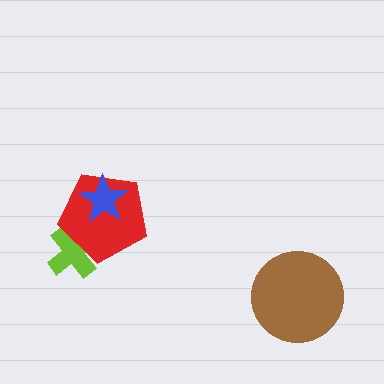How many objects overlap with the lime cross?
1 object overlaps with the lime cross.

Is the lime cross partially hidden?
Yes, it is partially covered by another shape.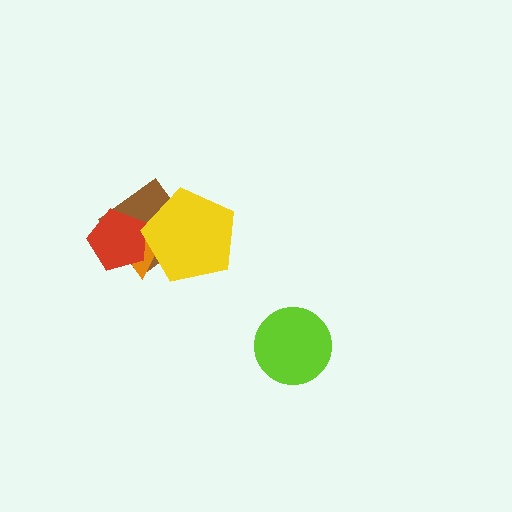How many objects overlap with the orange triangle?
3 objects overlap with the orange triangle.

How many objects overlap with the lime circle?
0 objects overlap with the lime circle.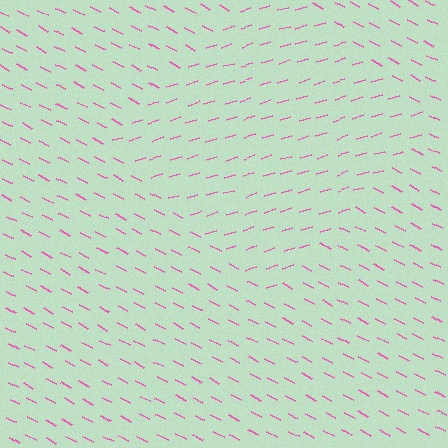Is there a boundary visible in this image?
Yes, there is a texture boundary formed by a change in line orientation.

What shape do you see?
I see a diamond.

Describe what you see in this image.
The image is filled with small pink line segments. A diamond region in the image has lines oriented differently from the surrounding lines, creating a visible texture boundary.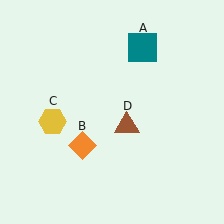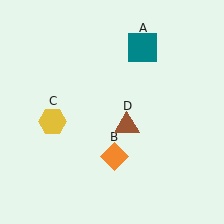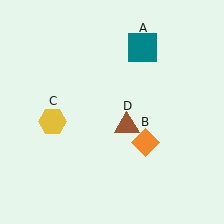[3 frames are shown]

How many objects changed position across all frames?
1 object changed position: orange diamond (object B).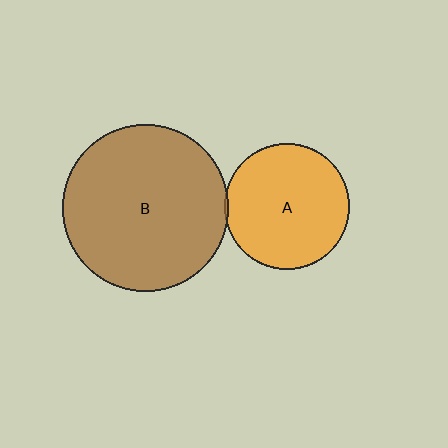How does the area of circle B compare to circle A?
Approximately 1.8 times.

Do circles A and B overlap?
Yes.